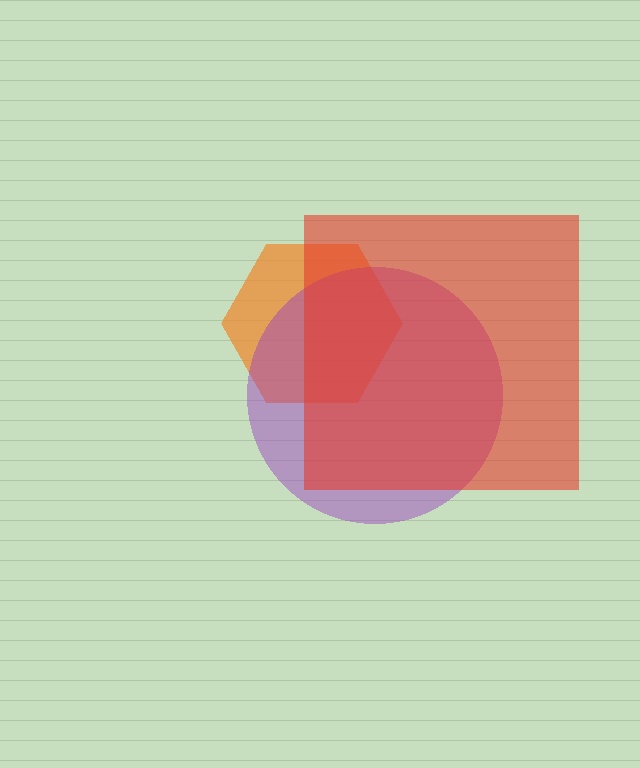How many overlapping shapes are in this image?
There are 3 overlapping shapes in the image.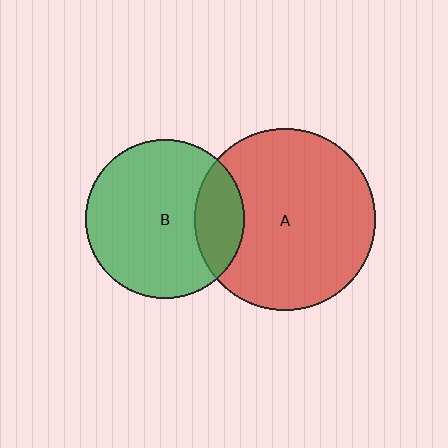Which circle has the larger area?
Circle A (red).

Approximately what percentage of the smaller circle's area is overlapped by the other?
Approximately 20%.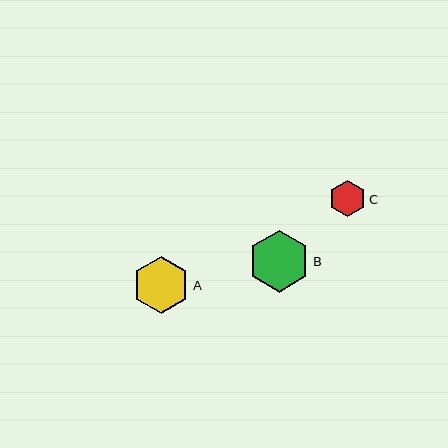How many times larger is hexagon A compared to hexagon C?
Hexagon A is approximately 1.5 times the size of hexagon C.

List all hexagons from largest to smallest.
From largest to smallest: B, A, C.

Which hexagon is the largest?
Hexagon B is the largest with a size of approximately 62 pixels.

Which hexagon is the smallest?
Hexagon C is the smallest with a size of approximately 37 pixels.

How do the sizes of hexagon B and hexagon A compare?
Hexagon B and hexagon A are approximately the same size.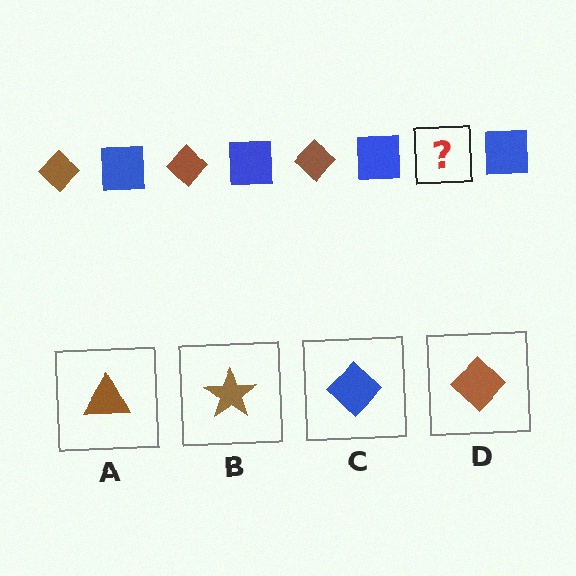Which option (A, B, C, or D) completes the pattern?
D.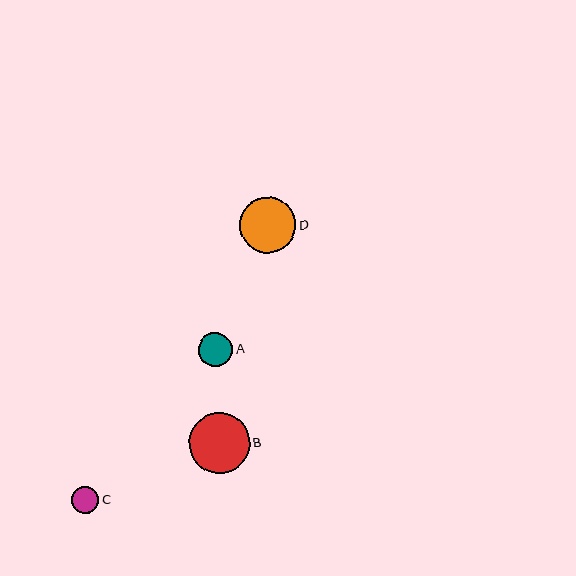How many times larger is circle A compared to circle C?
Circle A is approximately 1.2 times the size of circle C.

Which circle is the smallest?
Circle C is the smallest with a size of approximately 27 pixels.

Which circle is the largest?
Circle B is the largest with a size of approximately 61 pixels.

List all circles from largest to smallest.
From largest to smallest: B, D, A, C.